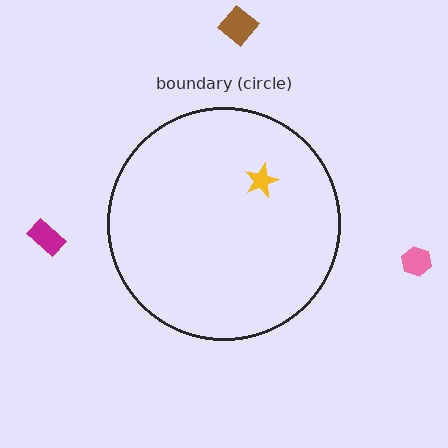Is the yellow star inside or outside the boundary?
Inside.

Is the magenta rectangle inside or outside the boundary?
Outside.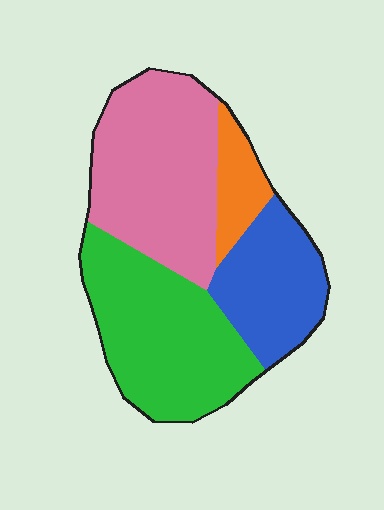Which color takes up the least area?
Orange, at roughly 10%.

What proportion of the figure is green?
Green takes up about one third (1/3) of the figure.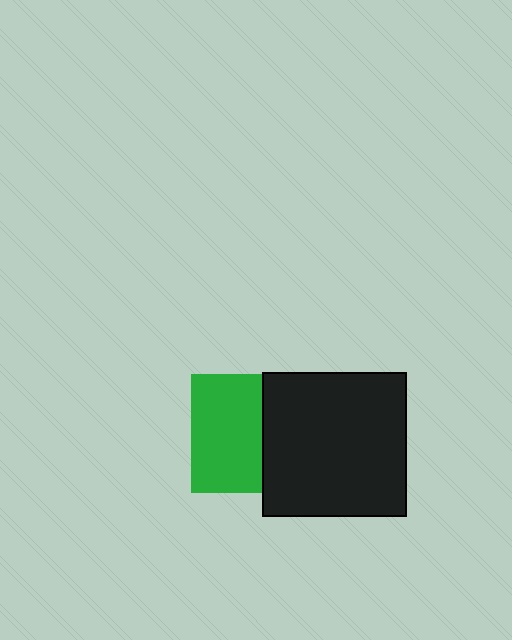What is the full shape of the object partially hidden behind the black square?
The partially hidden object is a green square.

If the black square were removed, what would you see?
You would see the complete green square.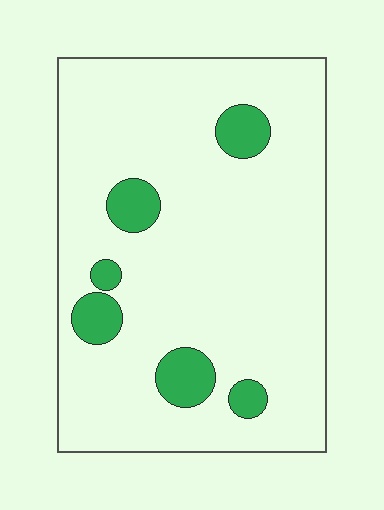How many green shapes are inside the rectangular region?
6.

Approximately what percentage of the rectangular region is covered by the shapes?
Approximately 10%.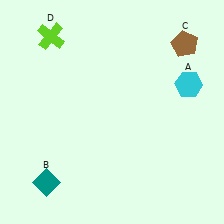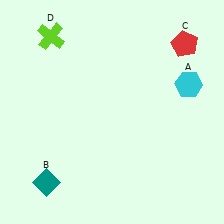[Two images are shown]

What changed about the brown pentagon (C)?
In Image 1, C is brown. In Image 2, it changed to red.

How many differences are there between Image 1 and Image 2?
There is 1 difference between the two images.